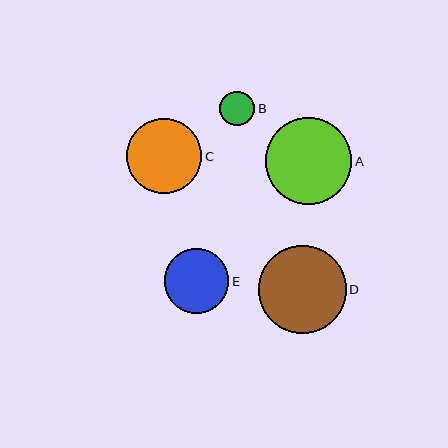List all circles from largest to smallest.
From largest to smallest: D, A, C, E, B.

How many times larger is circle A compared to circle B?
Circle A is approximately 2.5 times the size of circle B.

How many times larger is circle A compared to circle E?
Circle A is approximately 1.3 times the size of circle E.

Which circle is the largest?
Circle D is the largest with a size of approximately 88 pixels.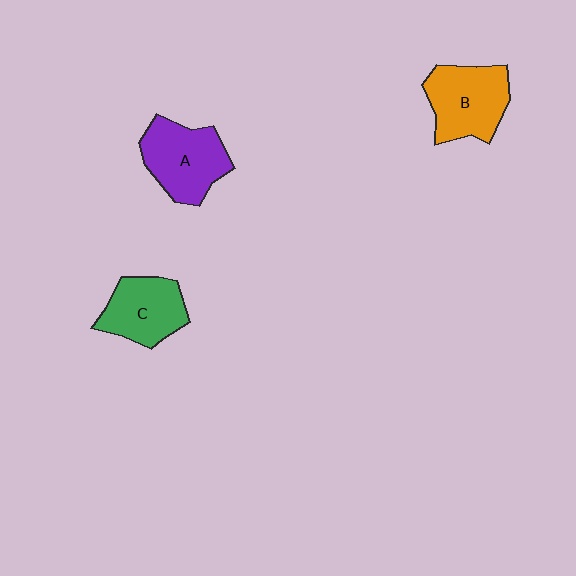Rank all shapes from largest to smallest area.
From largest to smallest: A (purple), B (orange), C (green).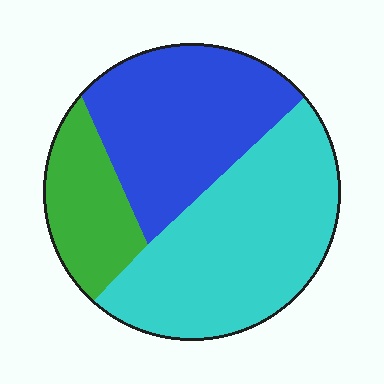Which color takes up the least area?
Green, at roughly 20%.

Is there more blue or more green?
Blue.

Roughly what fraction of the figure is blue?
Blue covers around 35% of the figure.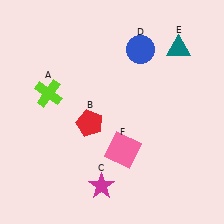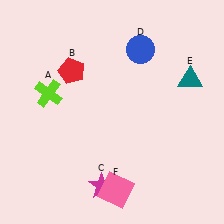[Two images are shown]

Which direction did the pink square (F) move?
The pink square (F) moved down.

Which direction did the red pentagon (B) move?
The red pentagon (B) moved up.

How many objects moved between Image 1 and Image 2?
3 objects moved between the two images.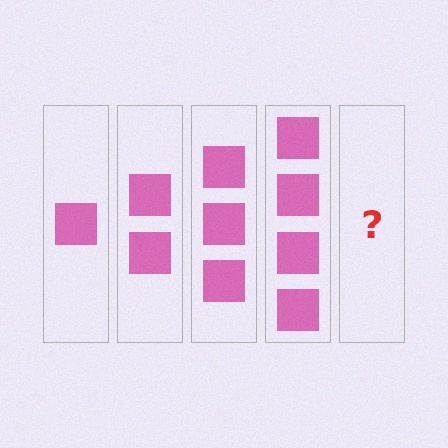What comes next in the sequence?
The next element should be 5 squares.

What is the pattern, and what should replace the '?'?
The pattern is that each step adds one more square. The '?' should be 5 squares.